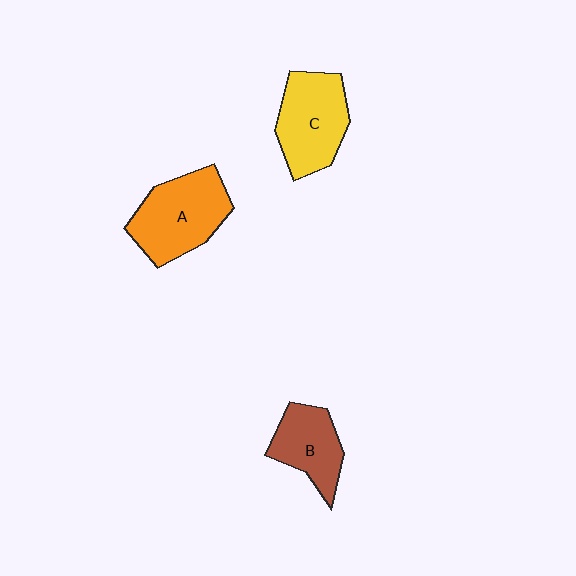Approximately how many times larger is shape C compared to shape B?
Approximately 1.3 times.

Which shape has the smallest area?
Shape B (brown).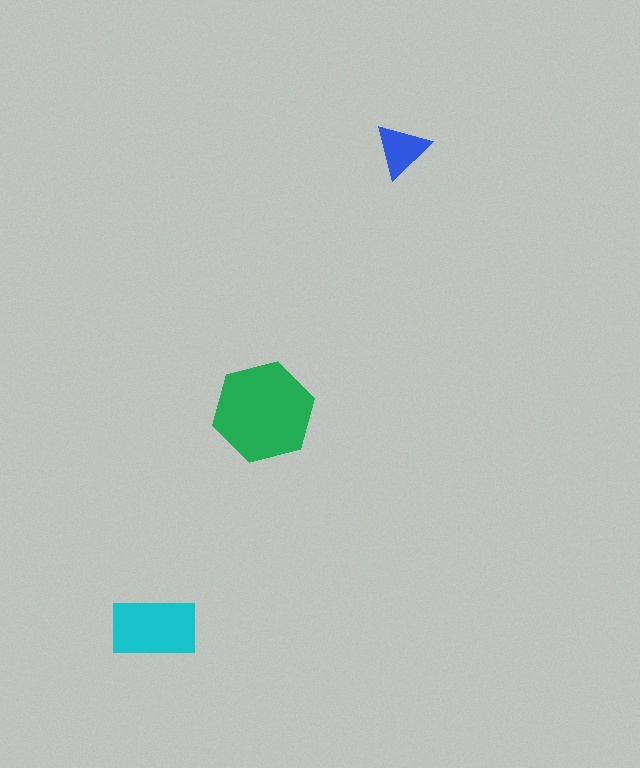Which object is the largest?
The green hexagon.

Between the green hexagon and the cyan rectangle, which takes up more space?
The green hexagon.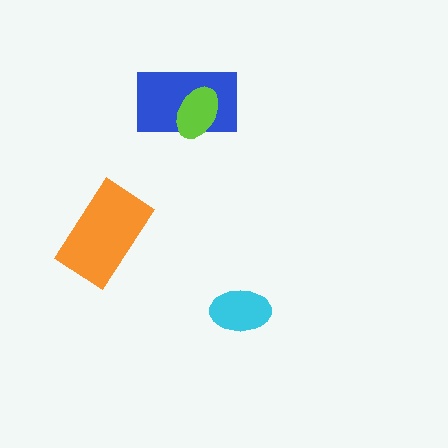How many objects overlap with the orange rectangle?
0 objects overlap with the orange rectangle.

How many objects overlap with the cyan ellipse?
0 objects overlap with the cyan ellipse.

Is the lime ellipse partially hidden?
No, no other shape covers it.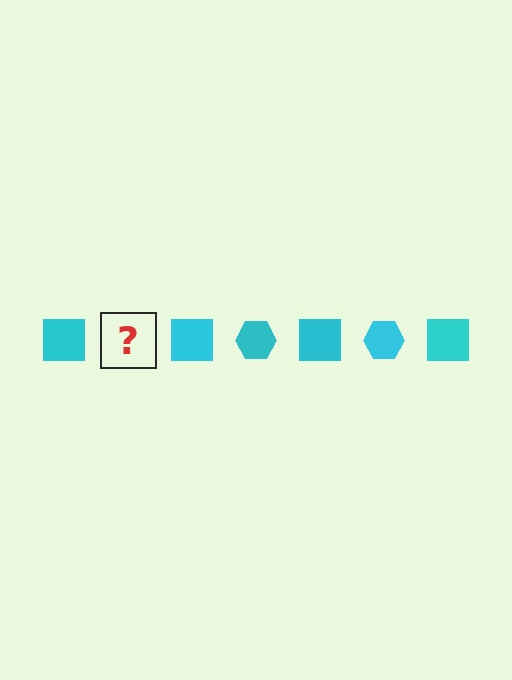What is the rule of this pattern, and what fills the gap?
The rule is that the pattern cycles through square, hexagon shapes in cyan. The gap should be filled with a cyan hexagon.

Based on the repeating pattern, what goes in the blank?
The blank should be a cyan hexagon.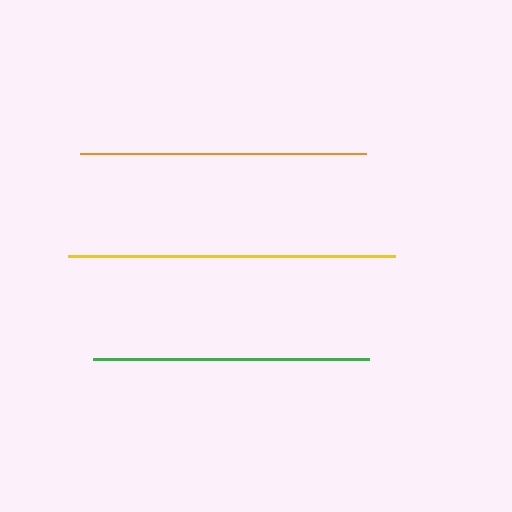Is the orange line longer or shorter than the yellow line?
The yellow line is longer than the orange line.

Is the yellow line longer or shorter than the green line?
The yellow line is longer than the green line.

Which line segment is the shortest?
The green line is the shortest at approximately 277 pixels.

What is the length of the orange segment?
The orange segment is approximately 286 pixels long.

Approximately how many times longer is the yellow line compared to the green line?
The yellow line is approximately 1.2 times the length of the green line.